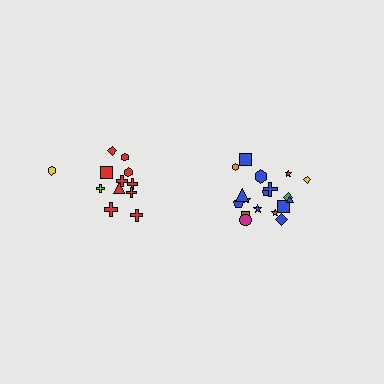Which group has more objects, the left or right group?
The right group.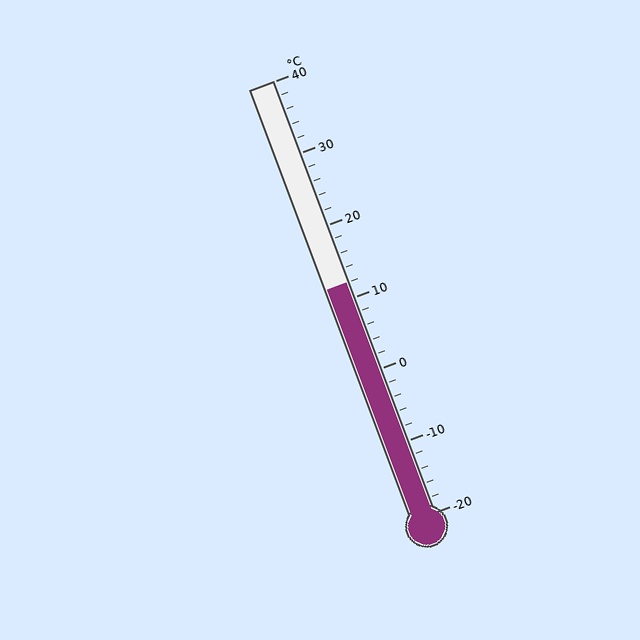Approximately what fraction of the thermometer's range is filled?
The thermometer is filled to approximately 55% of its range.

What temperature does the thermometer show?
The thermometer shows approximately 12°C.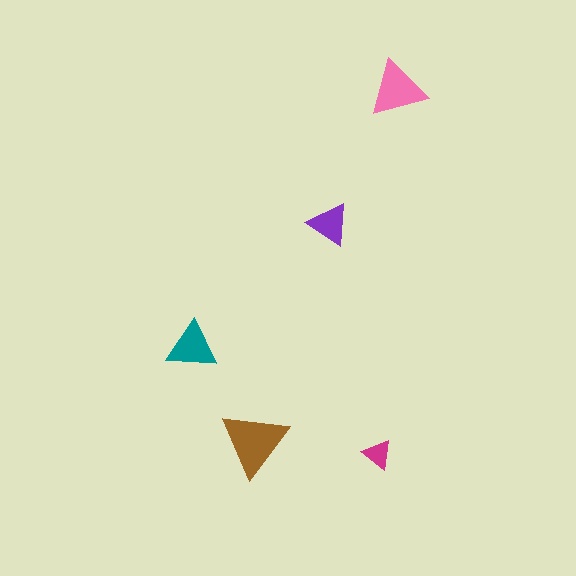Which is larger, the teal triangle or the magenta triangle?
The teal one.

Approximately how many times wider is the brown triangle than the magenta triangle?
About 2.5 times wider.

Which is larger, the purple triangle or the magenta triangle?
The purple one.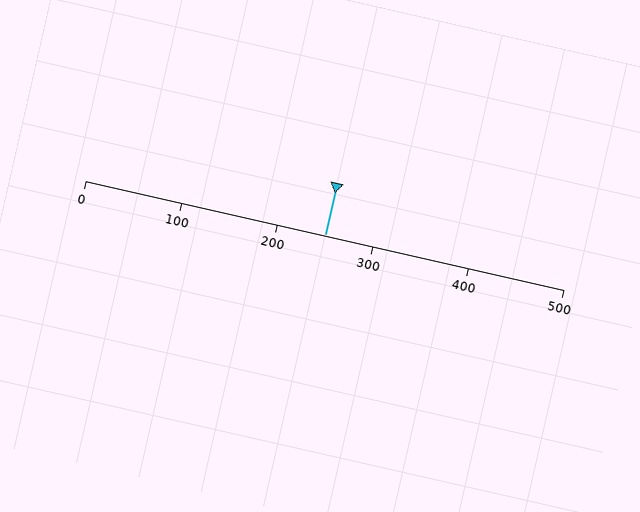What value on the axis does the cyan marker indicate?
The marker indicates approximately 250.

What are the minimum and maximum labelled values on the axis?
The axis runs from 0 to 500.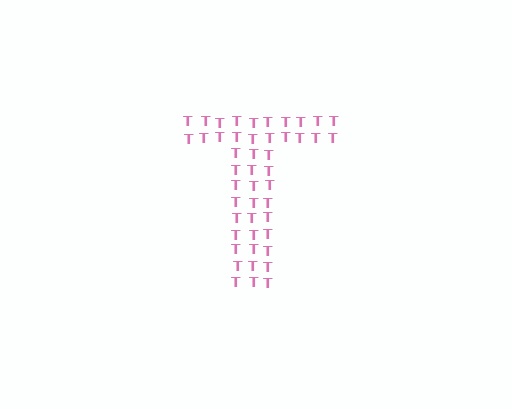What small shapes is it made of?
It is made of small letter T's.